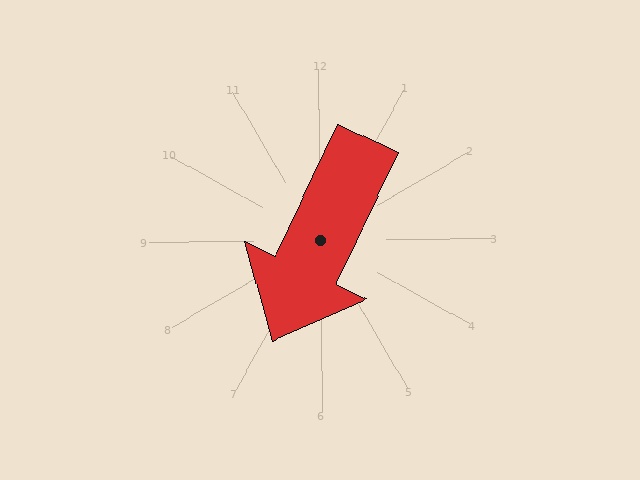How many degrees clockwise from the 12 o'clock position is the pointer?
Approximately 206 degrees.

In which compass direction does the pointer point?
Southwest.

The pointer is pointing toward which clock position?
Roughly 7 o'clock.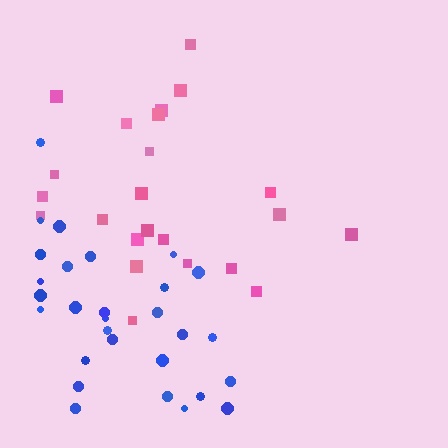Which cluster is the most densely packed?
Pink.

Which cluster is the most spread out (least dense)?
Blue.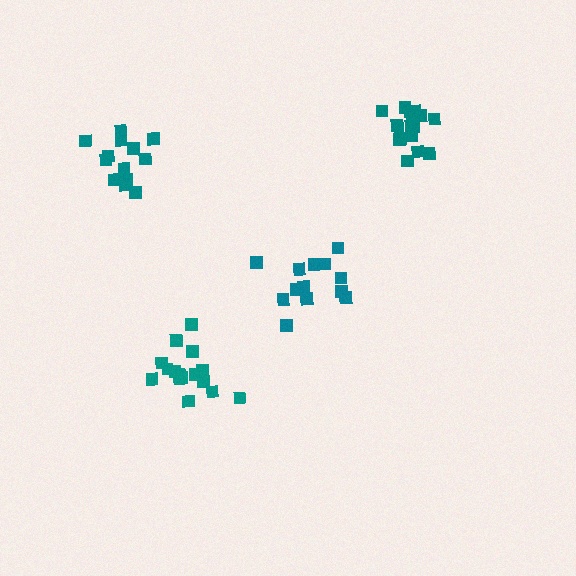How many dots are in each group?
Group 1: 17 dots, Group 2: 17 dots, Group 3: 14 dots, Group 4: 13 dots (61 total).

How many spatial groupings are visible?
There are 4 spatial groupings.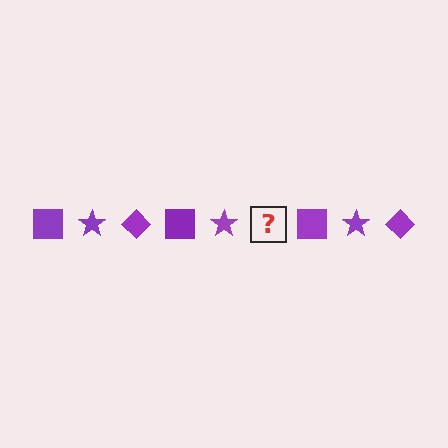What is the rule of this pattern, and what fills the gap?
The rule is that the pattern cycles through square, star, diamond shapes in purple. The gap should be filled with a purple diamond.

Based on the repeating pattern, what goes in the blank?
The blank should be a purple diamond.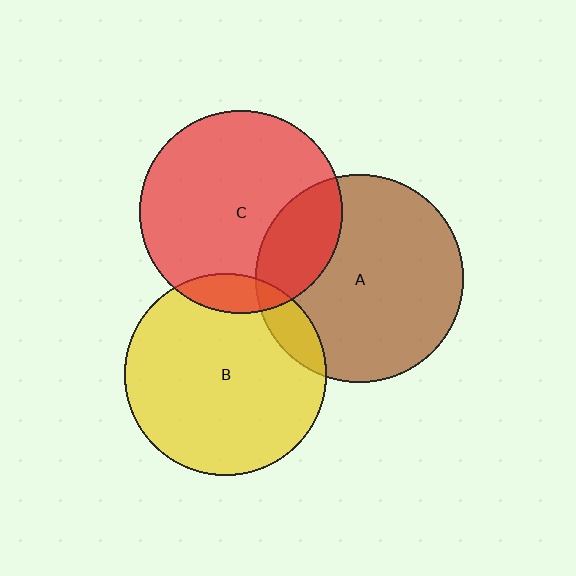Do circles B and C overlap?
Yes.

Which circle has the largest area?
Circle A (brown).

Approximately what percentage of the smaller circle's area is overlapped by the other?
Approximately 10%.